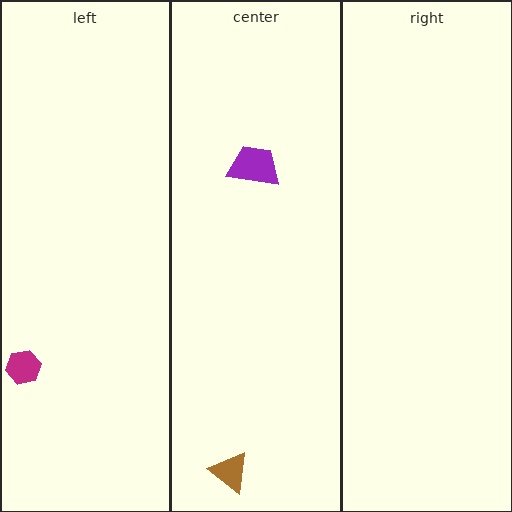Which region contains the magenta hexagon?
The left region.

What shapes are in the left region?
The magenta hexagon.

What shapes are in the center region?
The purple trapezoid, the brown triangle.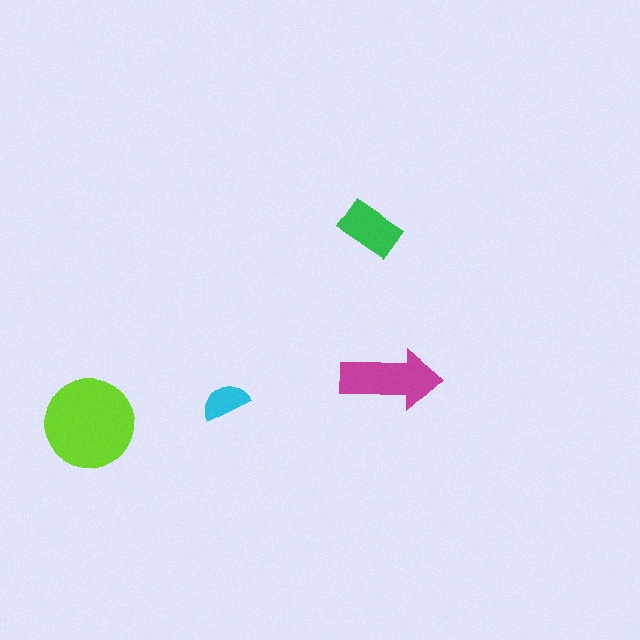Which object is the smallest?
The cyan semicircle.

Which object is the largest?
The lime circle.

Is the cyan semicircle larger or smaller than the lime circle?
Smaller.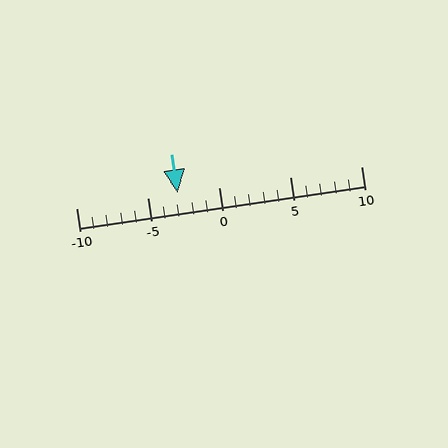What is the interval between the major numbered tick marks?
The major tick marks are spaced 5 units apart.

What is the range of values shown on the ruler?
The ruler shows values from -10 to 10.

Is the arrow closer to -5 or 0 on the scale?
The arrow is closer to -5.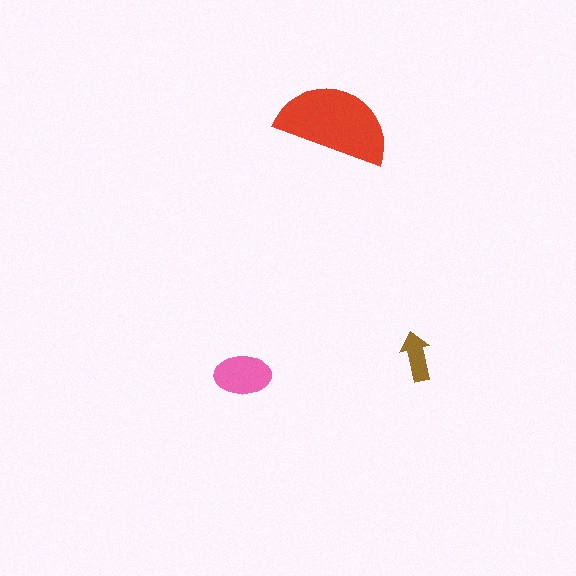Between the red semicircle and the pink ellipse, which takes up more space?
The red semicircle.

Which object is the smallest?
The brown arrow.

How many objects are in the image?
There are 3 objects in the image.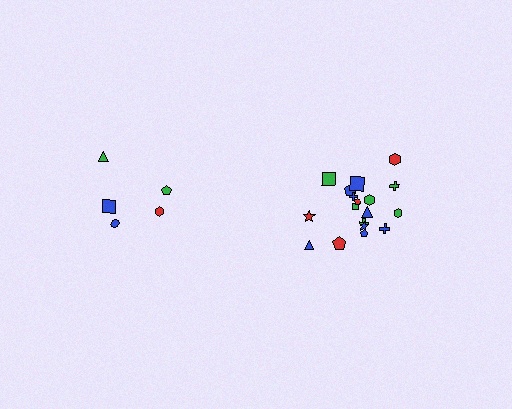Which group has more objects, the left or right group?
The right group.